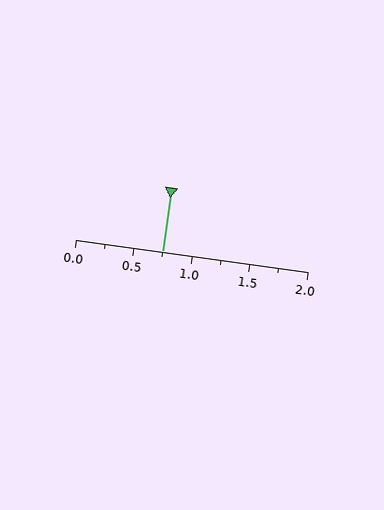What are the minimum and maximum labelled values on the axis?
The axis runs from 0.0 to 2.0.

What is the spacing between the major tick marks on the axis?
The major ticks are spaced 0.5 apart.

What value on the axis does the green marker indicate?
The marker indicates approximately 0.75.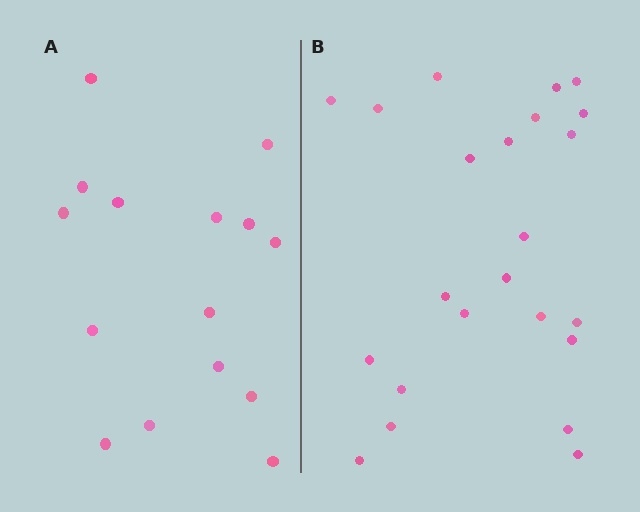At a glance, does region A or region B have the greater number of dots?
Region B (the right region) has more dots.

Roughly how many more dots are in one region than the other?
Region B has roughly 8 or so more dots than region A.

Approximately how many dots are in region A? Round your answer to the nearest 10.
About 20 dots. (The exact count is 15, which rounds to 20.)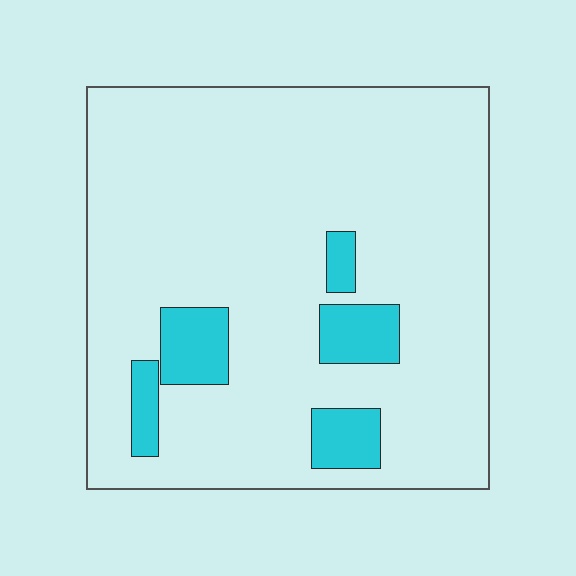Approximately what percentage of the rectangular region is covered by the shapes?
Approximately 10%.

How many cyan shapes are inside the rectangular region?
5.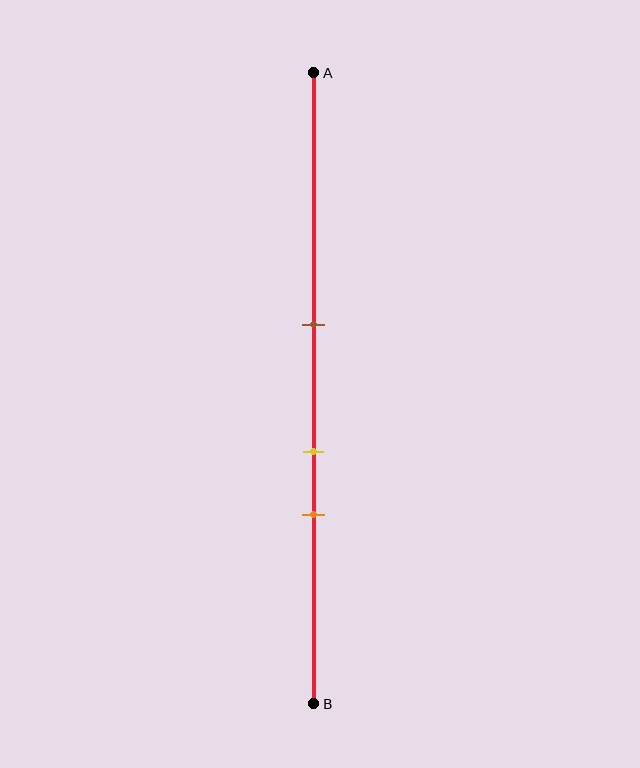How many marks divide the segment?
There are 3 marks dividing the segment.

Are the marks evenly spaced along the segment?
Yes, the marks are approximately evenly spaced.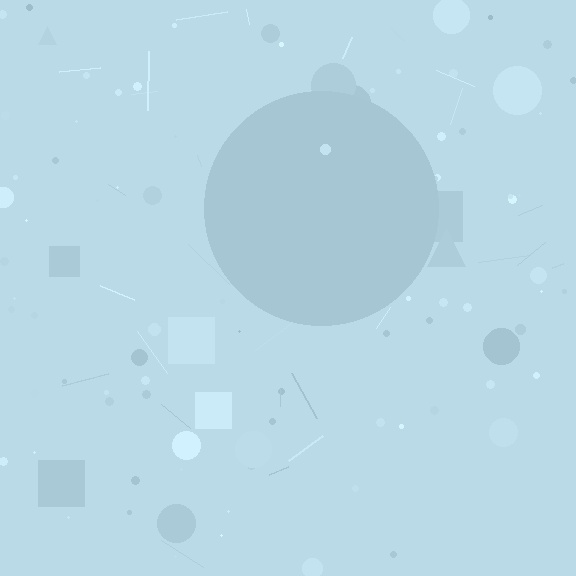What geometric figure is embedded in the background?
A circle is embedded in the background.